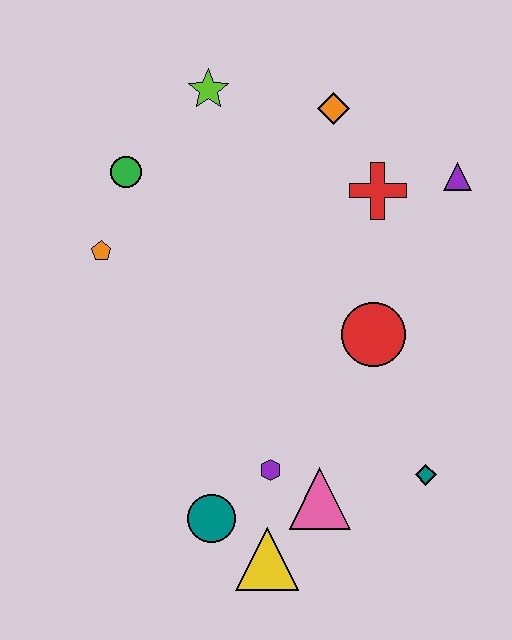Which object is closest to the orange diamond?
The red cross is closest to the orange diamond.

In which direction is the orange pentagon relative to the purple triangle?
The orange pentagon is to the left of the purple triangle.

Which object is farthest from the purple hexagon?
The lime star is farthest from the purple hexagon.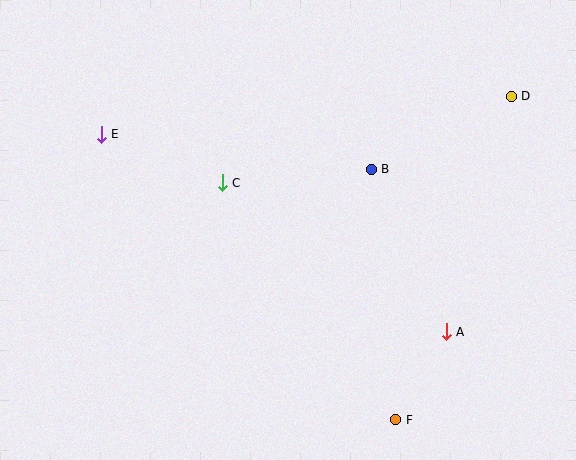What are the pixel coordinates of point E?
Point E is at (101, 134).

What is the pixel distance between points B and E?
The distance between B and E is 272 pixels.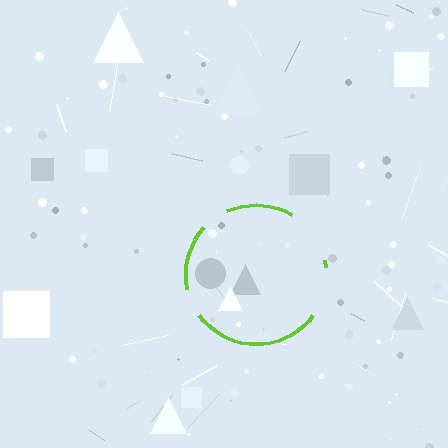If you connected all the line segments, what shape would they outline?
They would outline a circle.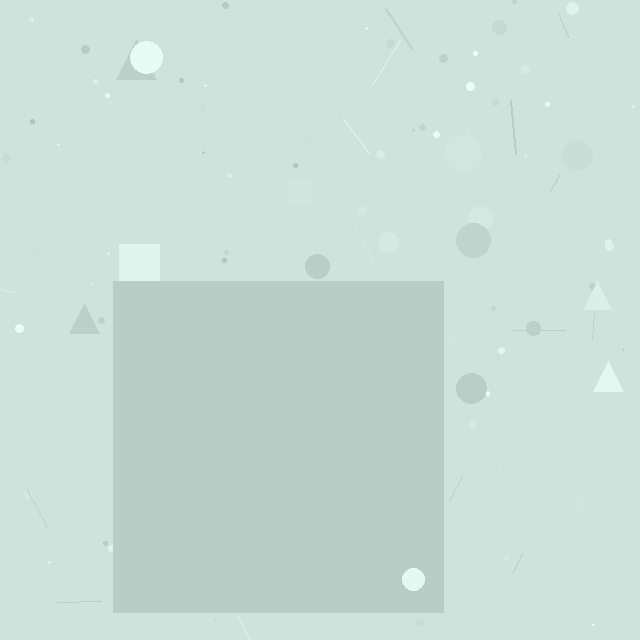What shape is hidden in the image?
A square is hidden in the image.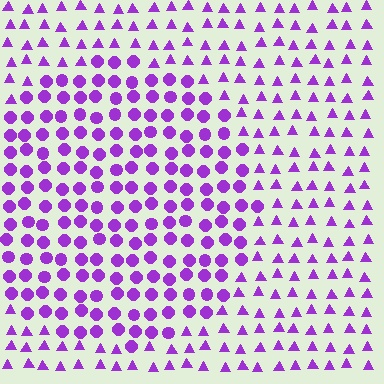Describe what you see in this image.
The image is filled with small purple elements arranged in a uniform grid. A circle-shaped region contains circles, while the surrounding area contains triangles. The boundary is defined purely by the change in element shape.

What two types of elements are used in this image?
The image uses circles inside the circle region and triangles outside it.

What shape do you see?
I see a circle.